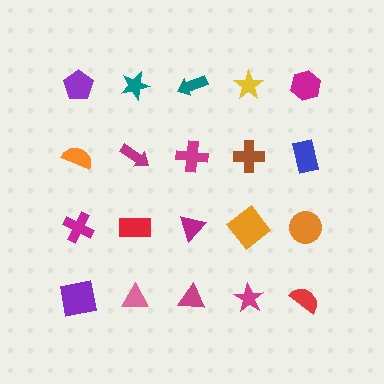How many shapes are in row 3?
5 shapes.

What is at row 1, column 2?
A teal star.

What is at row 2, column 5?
A blue rectangle.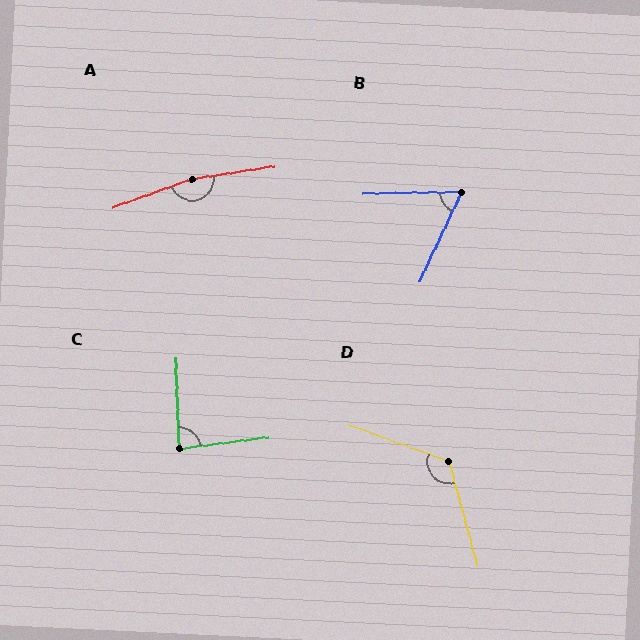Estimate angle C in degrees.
Approximately 85 degrees.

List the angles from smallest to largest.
B (64°), C (85°), D (125°), A (168°).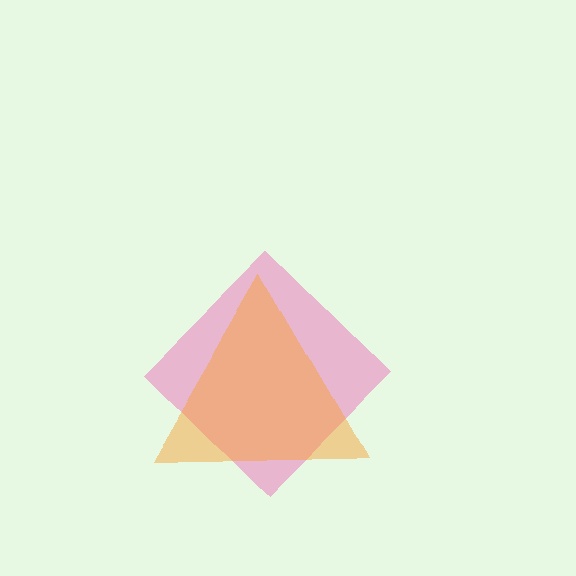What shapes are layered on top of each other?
The layered shapes are: a pink diamond, an orange triangle.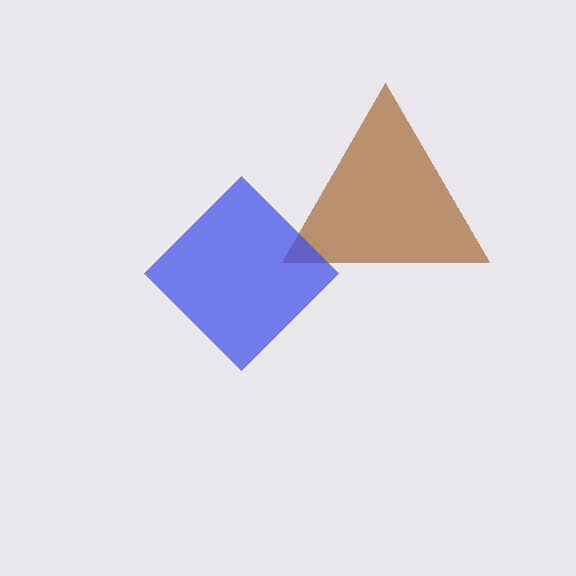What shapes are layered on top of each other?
The layered shapes are: a brown triangle, a blue diamond.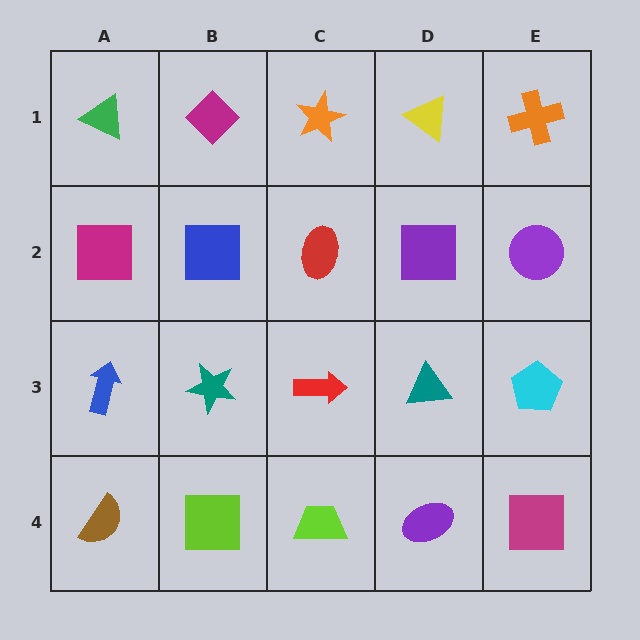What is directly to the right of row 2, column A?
A blue square.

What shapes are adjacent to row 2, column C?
An orange star (row 1, column C), a red arrow (row 3, column C), a blue square (row 2, column B), a purple square (row 2, column D).